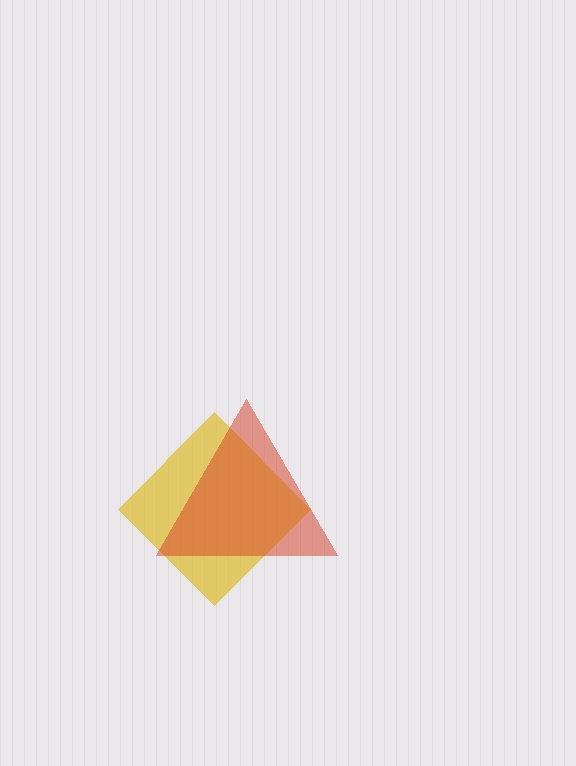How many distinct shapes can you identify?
There are 2 distinct shapes: a yellow diamond, a red triangle.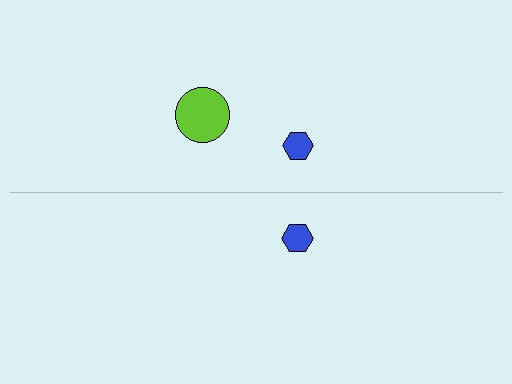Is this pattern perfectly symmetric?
No, the pattern is not perfectly symmetric. A lime circle is missing from the bottom side.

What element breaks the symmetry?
A lime circle is missing from the bottom side.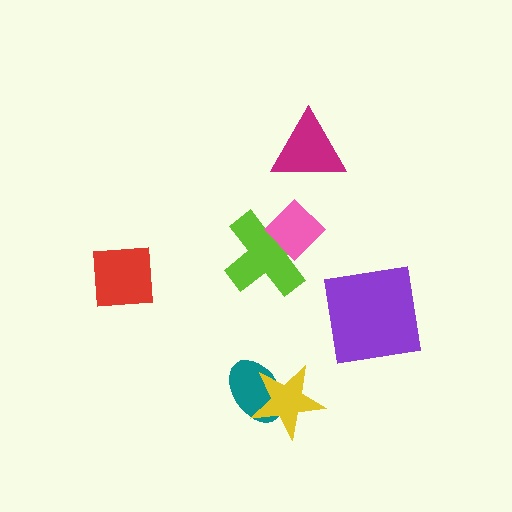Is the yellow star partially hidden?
No, no other shape covers it.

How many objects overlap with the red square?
0 objects overlap with the red square.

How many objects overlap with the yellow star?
1 object overlaps with the yellow star.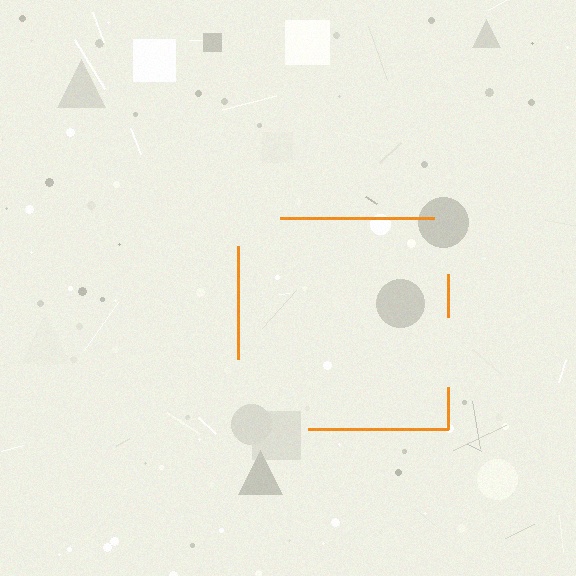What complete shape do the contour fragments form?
The contour fragments form a square.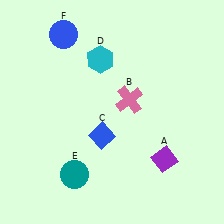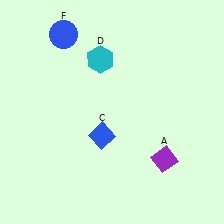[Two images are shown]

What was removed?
The pink cross (B), the teal circle (E) were removed in Image 2.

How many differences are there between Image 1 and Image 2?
There are 2 differences between the two images.